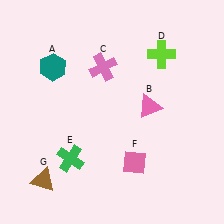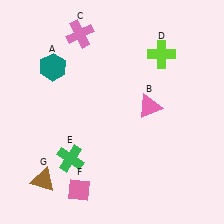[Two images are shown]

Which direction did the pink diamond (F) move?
The pink diamond (F) moved left.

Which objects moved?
The objects that moved are: the pink cross (C), the pink diamond (F).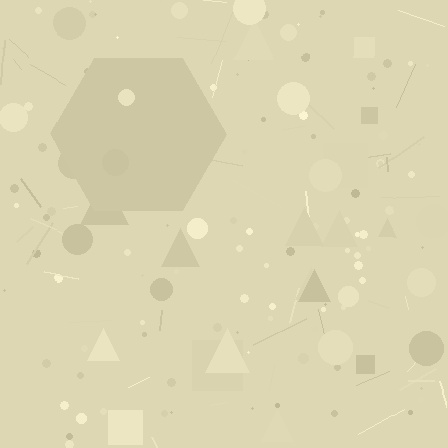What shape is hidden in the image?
A hexagon is hidden in the image.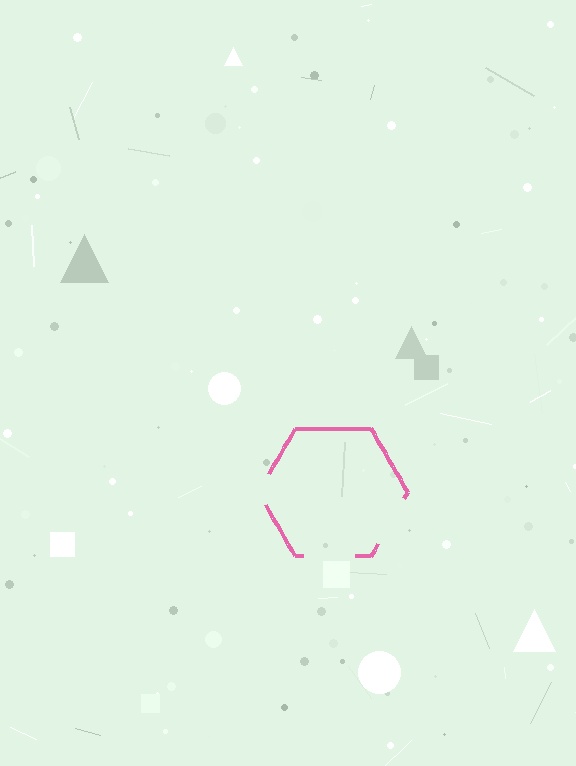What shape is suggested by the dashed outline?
The dashed outline suggests a hexagon.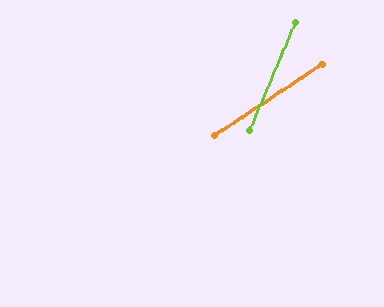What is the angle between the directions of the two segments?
Approximately 34 degrees.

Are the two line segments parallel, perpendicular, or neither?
Neither parallel nor perpendicular — they differ by about 34°.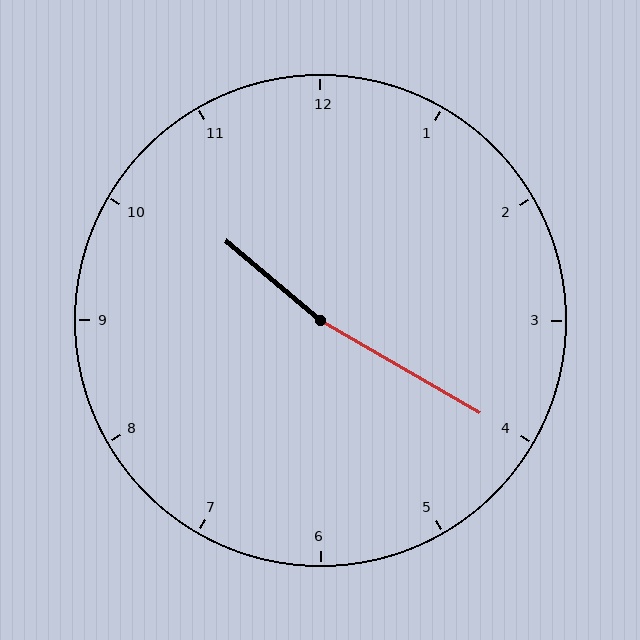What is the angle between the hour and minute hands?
Approximately 170 degrees.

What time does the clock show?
10:20.